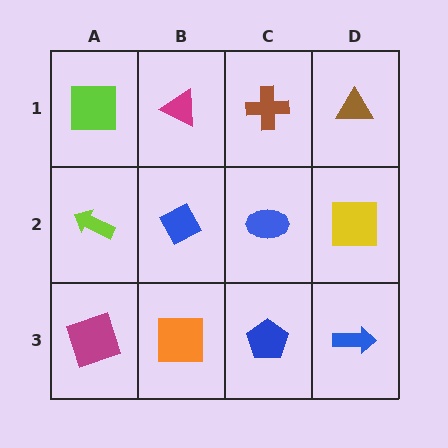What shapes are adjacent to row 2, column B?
A magenta triangle (row 1, column B), an orange square (row 3, column B), a lime arrow (row 2, column A), a blue ellipse (row 2, column C).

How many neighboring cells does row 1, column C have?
3.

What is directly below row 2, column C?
A blue pentagon.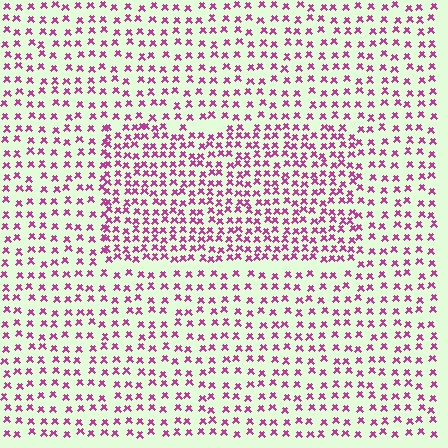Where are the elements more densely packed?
The elements are more densely packed inside the rectangle boundary.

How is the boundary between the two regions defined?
The boundary is defined by a change in element density (approximately 1.7x ratio). All elements are the same color, size, and shape.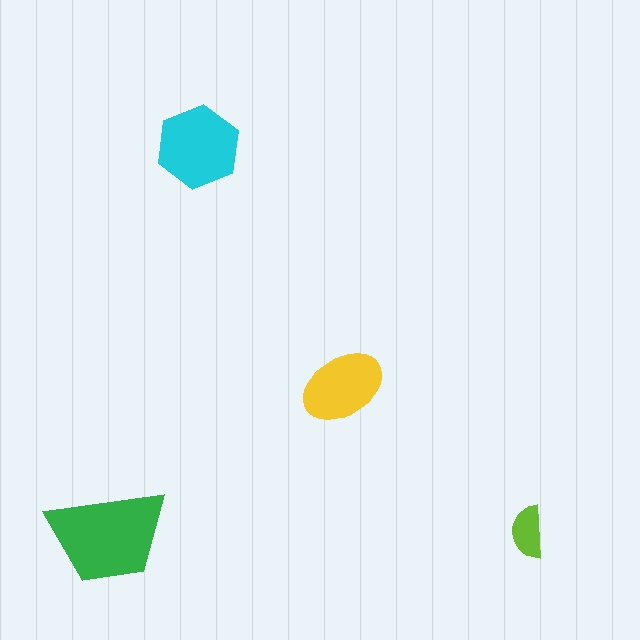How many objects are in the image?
There are 4 objects in the image.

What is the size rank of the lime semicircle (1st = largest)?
4th.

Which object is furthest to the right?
The lime semicircle is rightmost.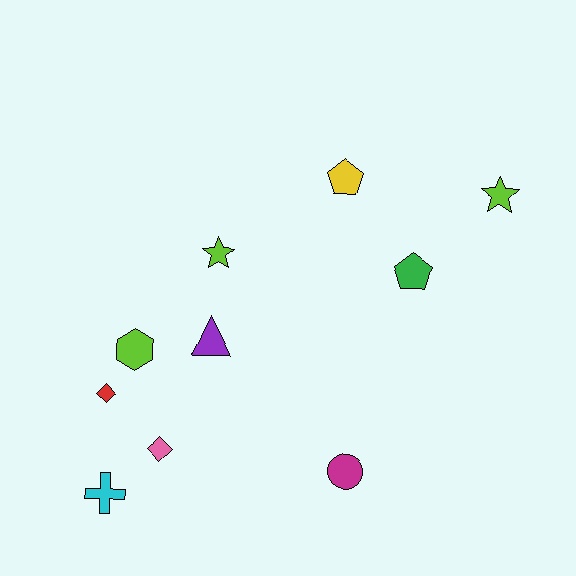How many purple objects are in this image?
There is 1 purple object.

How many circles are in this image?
There is 1 circle.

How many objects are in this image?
There are 10 objects.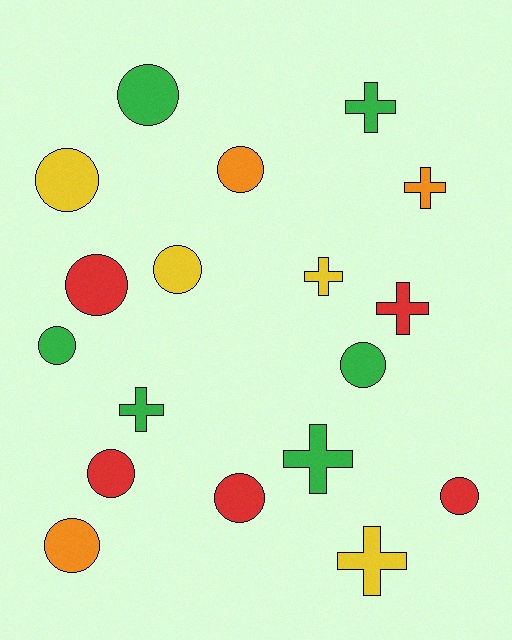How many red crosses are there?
There is 1 red cross.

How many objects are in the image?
There are 18 objects.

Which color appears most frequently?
Green, with 6 objects.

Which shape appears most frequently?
Circle, with 11 objects.